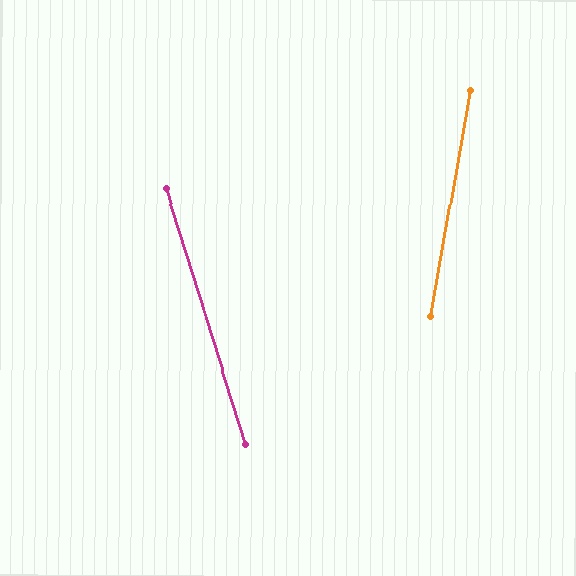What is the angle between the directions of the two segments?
Approximately 28 degrees.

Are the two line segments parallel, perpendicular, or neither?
Neither parallel nor perpendicular — they differ by about 28°.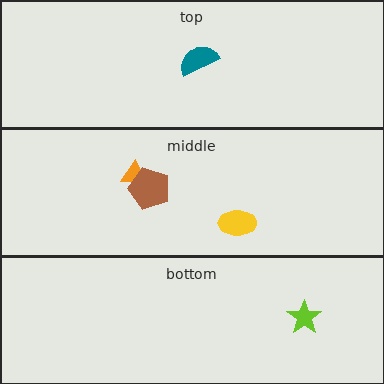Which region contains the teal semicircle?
The top region.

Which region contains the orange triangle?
The middle region.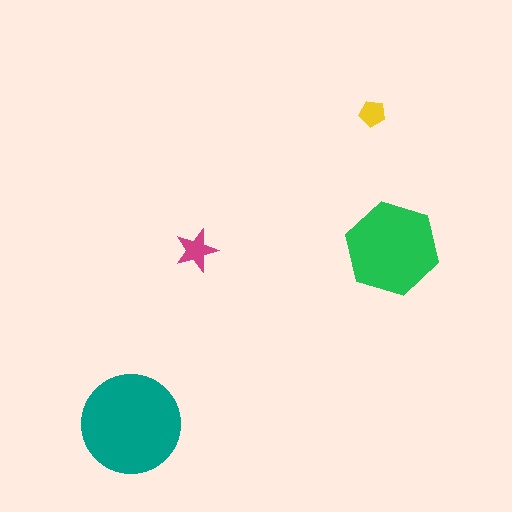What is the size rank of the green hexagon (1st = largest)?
2nd.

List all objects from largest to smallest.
The teal circle, the green hexagon, the magenta star, the yellow pentagon.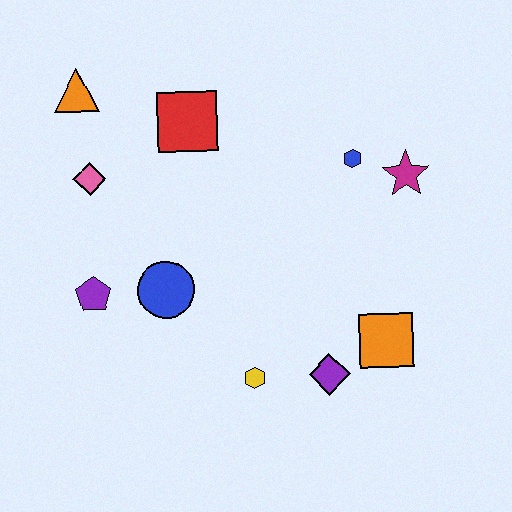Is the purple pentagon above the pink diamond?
No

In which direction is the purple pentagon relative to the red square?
The purple pentagon is below the red square.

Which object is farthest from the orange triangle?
The orange square is farthest from the orange triangle.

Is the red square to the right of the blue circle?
Yes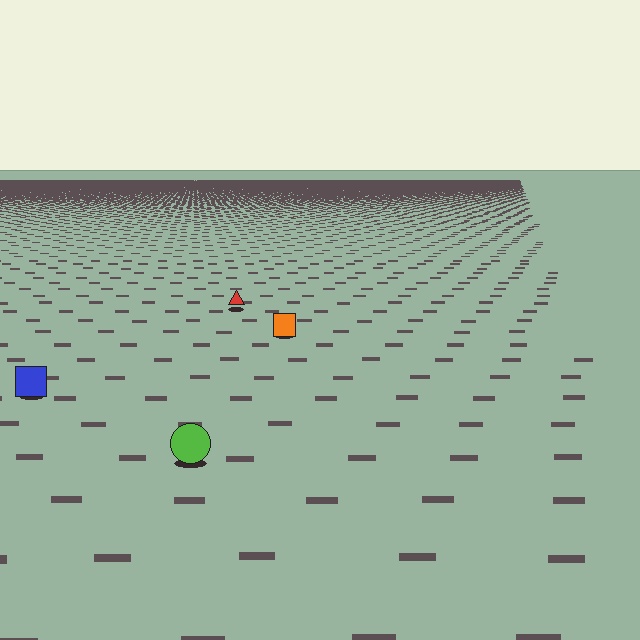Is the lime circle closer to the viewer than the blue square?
Yes. The lime circle is closer — you can tell from the texture gradient: the ground texture is coarser near it.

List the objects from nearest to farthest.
From nearest to farthest: the lime circle, the blue square, the orange square, the red triangle.